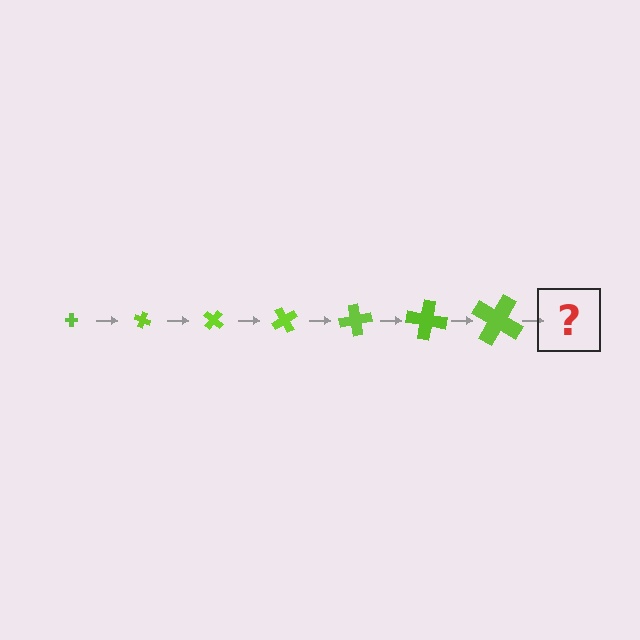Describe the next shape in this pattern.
It should be a cross, larger than the previous one and rotated 140 degrees from the start.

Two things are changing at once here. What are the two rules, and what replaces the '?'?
The two rules are that the cross grows larger each step and it rotates 20 degrees each step. The '?' should be a cross, larger than the previous one and rotated 140 degrees from the start.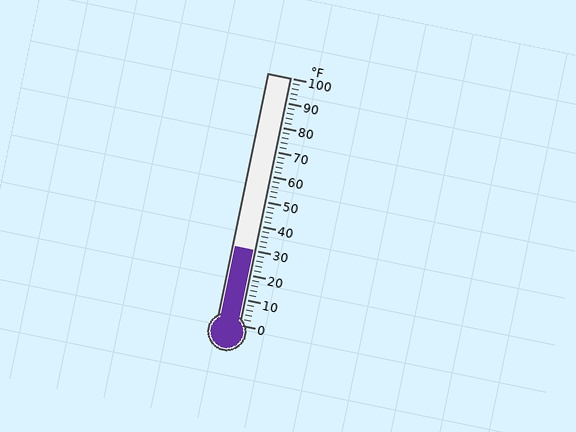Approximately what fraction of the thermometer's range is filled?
The thermometer is filled to approximately 30% of its range.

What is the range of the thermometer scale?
The thermometer scale ranges from 0°F to 100°F.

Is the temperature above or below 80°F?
The temperature is below 80°F.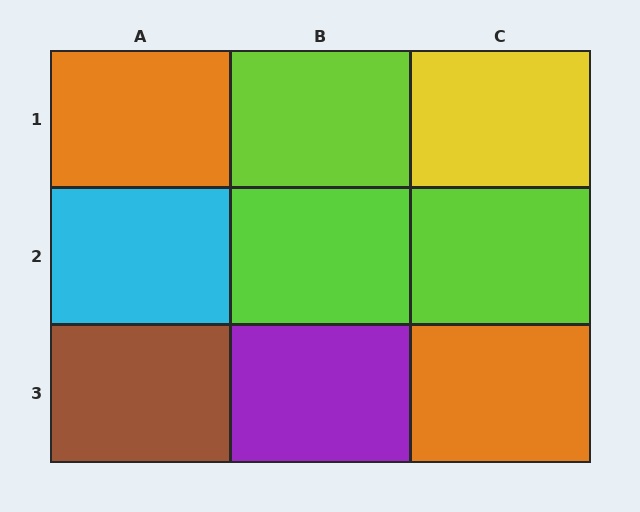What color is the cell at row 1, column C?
Yellow.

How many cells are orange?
2 cells are orange.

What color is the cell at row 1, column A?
Orange.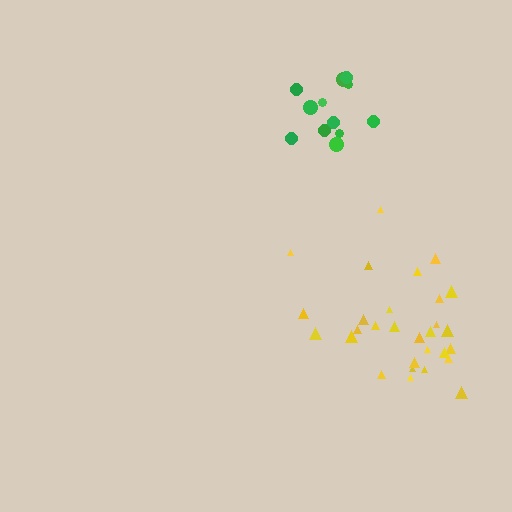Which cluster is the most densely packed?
Green.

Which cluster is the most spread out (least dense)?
Yellow.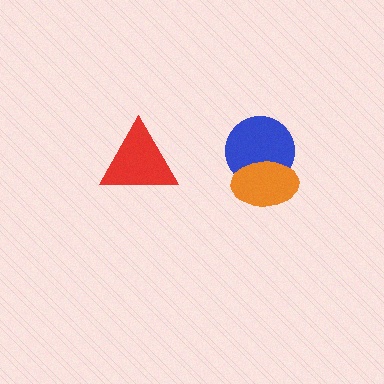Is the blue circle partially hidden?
Yes, it is partially covered by another shape.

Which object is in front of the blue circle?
The orange ellipse is in front of the blue circle.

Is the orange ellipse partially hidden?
No, no other shape covers it.